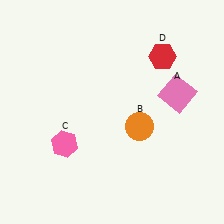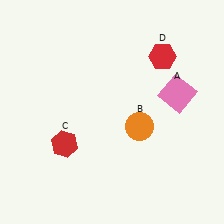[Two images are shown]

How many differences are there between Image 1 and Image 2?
There is 1 difference between the two images.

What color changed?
The hexagon (C) changed from pink in Image 1 to red in Image 2.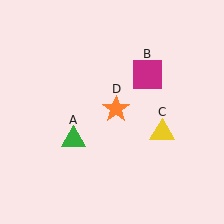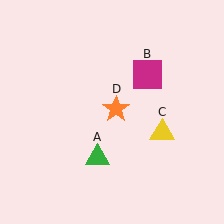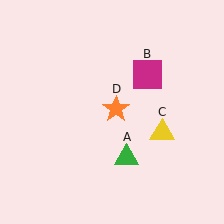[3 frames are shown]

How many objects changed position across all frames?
1 object changed position: green triangle (object A).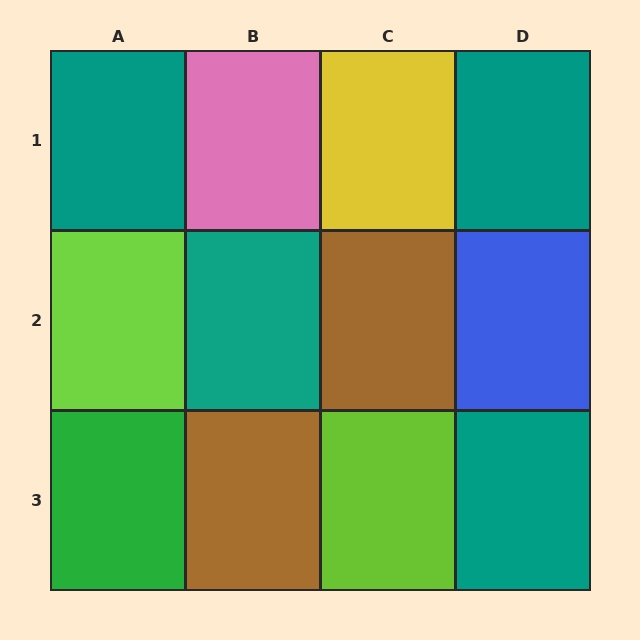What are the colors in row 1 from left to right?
Teal, pink, yellow, teal.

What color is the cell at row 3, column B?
Brown.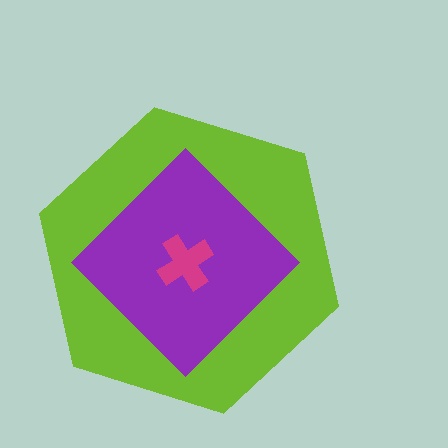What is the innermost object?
The magenta cross.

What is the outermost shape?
The lime hexagon.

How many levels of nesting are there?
3.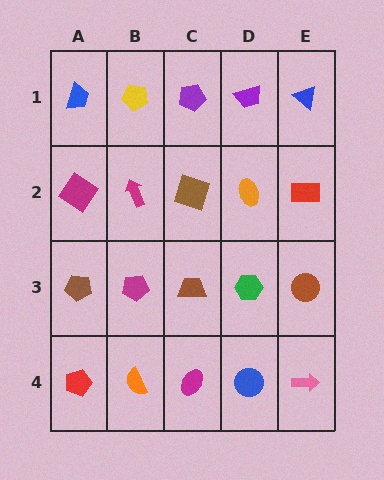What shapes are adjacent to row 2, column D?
A purple trapezoid (row 1, column D), a green hexagon (row 3, column D), a brown square (row 2, column C), a red rectangle (row 2, column E).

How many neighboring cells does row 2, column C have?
4.